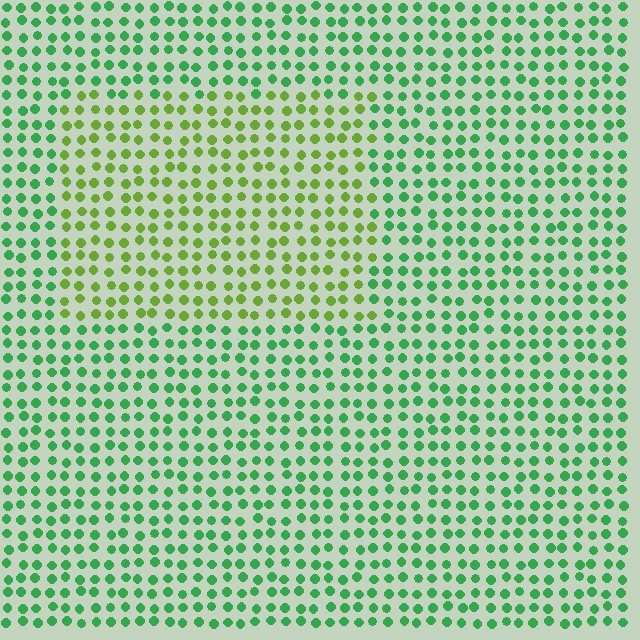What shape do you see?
I see a rectangle.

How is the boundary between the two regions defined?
The boundary is defined purely by a slight shift in hue (about 41 degrees). Spacing, size, and orientation are identical on both sides.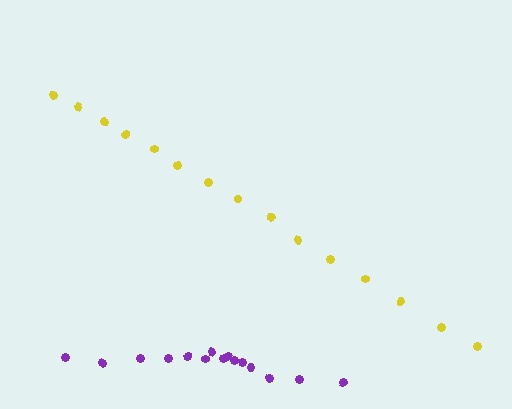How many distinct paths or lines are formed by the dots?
There are 2 distinct paths.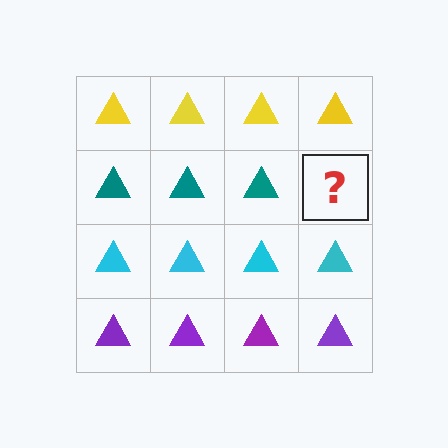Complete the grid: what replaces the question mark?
The question mark should be replaced with a teal triangle.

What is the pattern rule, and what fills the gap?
The rule is that each row has a consistent color. The gap should be filled with a teal triangle.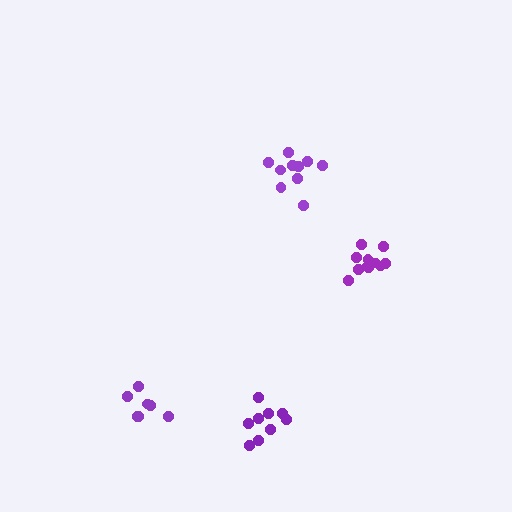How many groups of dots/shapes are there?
There are 4 groups.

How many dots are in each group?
Group 1: 10 dots, Group 2: 9 dots, Group 3: 7 dots, Group 4: 11 dots (37 total).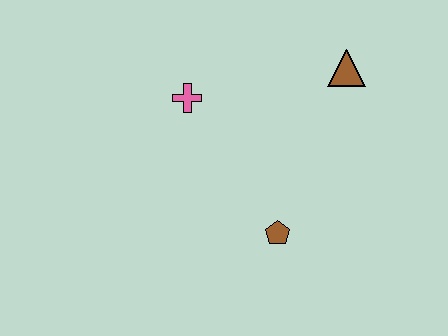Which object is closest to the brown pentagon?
The pink cross is closest to the brown pentagon.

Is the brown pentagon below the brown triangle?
Yes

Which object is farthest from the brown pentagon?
The brown triangle is farthest from the brown pentagon.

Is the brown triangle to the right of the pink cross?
Yes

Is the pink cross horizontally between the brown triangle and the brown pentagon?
No